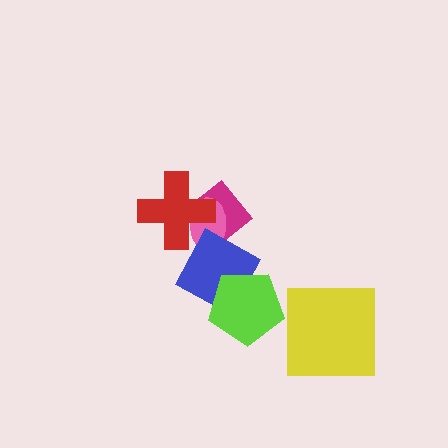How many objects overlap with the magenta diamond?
3 objects overlap with the magenta diamond.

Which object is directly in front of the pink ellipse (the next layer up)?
The blue diamond is directly in front of the pink ellipse.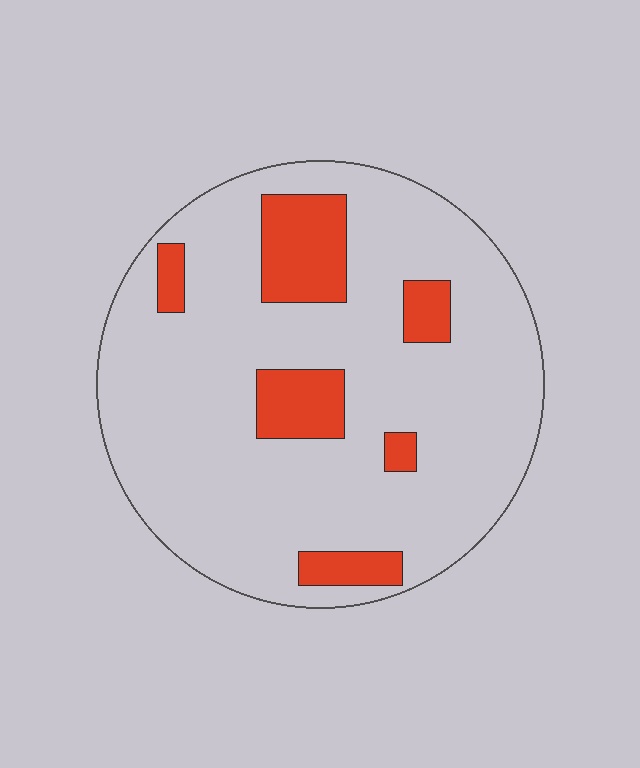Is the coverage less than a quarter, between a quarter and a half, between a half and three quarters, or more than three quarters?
Less than a quarter.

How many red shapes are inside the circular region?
6.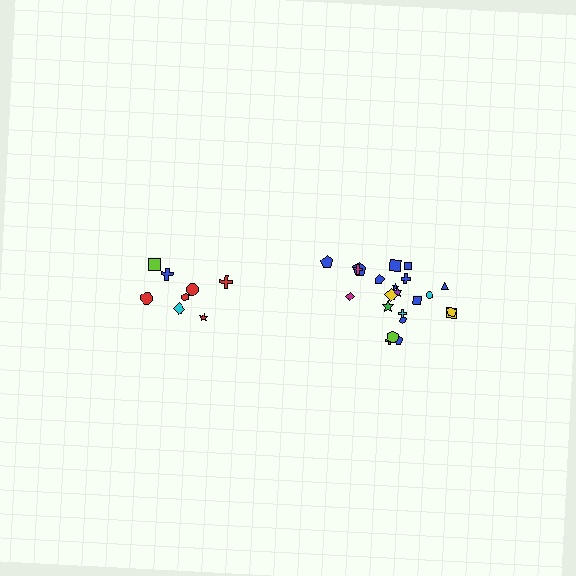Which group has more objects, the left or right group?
The right group.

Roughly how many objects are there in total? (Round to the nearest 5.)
Roughly 30 objects in total.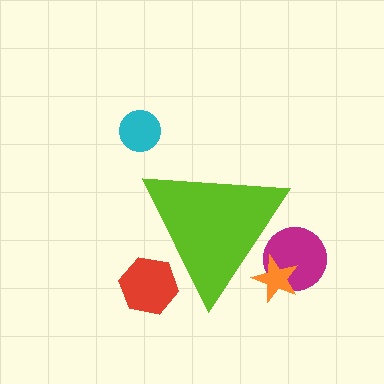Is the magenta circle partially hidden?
Yes, the magenta circle is partially hidden behind the lime triangle.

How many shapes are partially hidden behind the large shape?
3 shapes are partially hidden.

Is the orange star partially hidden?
Yes, the orange star is partially hidden behind the lime triangle.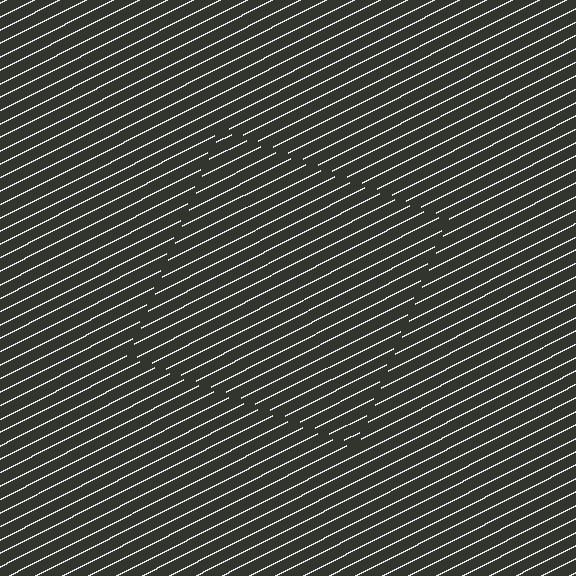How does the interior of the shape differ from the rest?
The interior of the shape contains the same grating, shifted by half a period — the contour is defined by the phase discontinuity where line-ends from the inner and outer gratings abut.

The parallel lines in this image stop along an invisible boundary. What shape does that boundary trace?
An illusory square. The interior of the shape contains the same grating, shifted by half a period — the contour is defined by the phase discontinuity where line-ends from the inner and outer gratings abut.